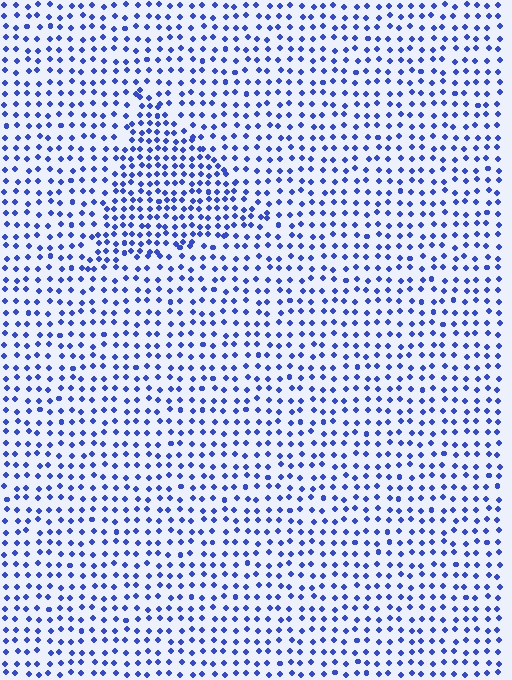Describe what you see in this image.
The image contains small blue elements arranged at two different densities. A triangle-shaped region is visible where the elements are more densely packed than the surrounding area.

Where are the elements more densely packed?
The elements are more densely packed inside the triangle boundary.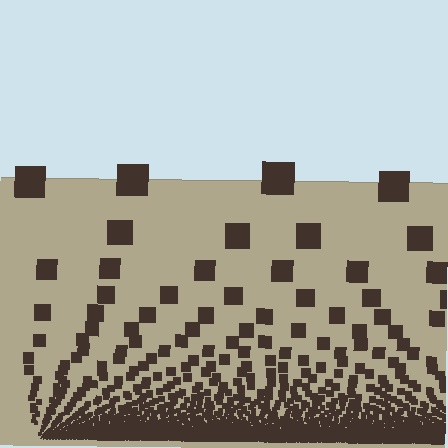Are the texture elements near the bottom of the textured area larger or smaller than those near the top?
Smaller. The gradient is inverted — elements near the bottom are smaller and denser.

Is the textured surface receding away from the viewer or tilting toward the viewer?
The surface appears to tilt toward the viewer. Texture elements get larger and sparser toward the top.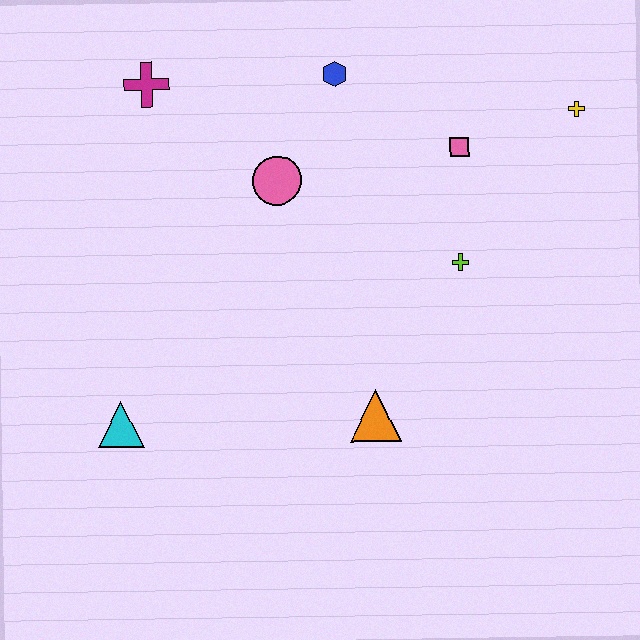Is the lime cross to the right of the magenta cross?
Yes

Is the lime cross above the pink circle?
No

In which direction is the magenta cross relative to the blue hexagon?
The magenta cross is to the left of the blue hexagon.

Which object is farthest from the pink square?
The cyan triangle is farthest from the pink square.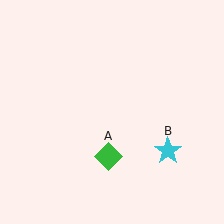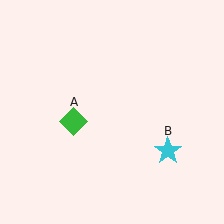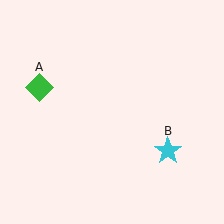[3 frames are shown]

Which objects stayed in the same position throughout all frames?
Cyan star (object B) remained stationary.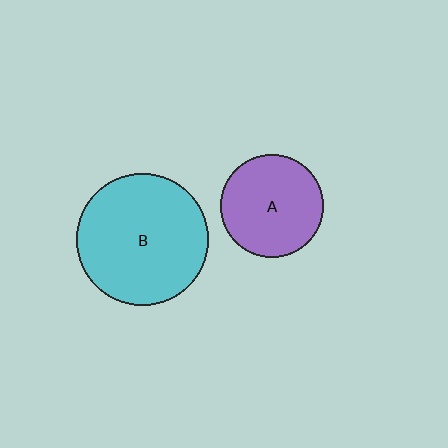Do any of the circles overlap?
No, none of the circles overlap.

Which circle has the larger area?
Circle B (cyan).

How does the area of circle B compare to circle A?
Approximately 1.6 times.